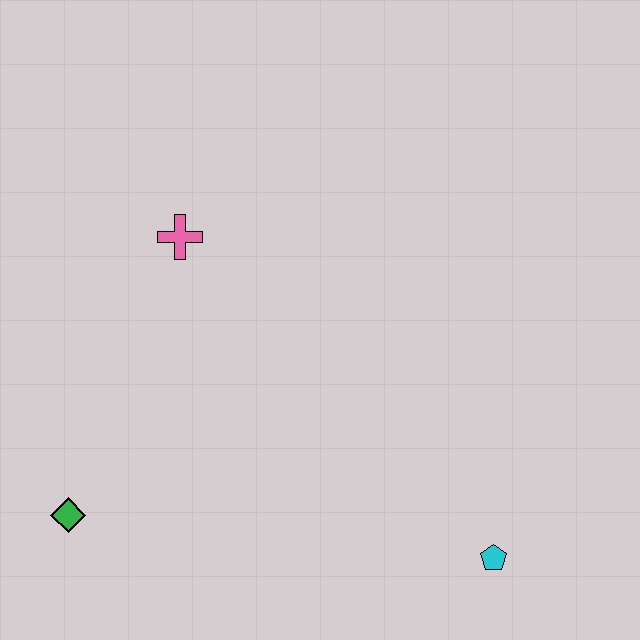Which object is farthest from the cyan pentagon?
The pink cross is farthest from the cyan pentagon.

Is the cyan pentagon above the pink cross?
No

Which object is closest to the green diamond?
The pink cross is closest to the green diamond.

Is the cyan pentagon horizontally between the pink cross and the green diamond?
No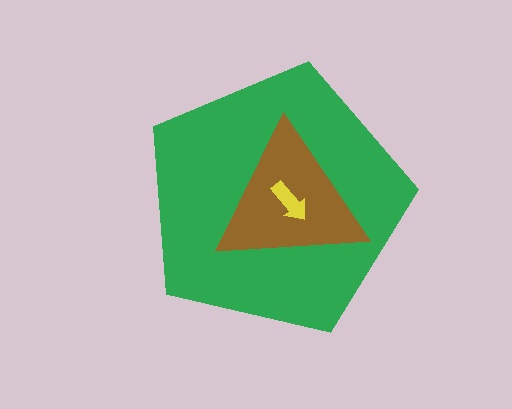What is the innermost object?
The yellow arrow.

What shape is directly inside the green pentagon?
The brown triangle.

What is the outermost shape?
The green pentagon.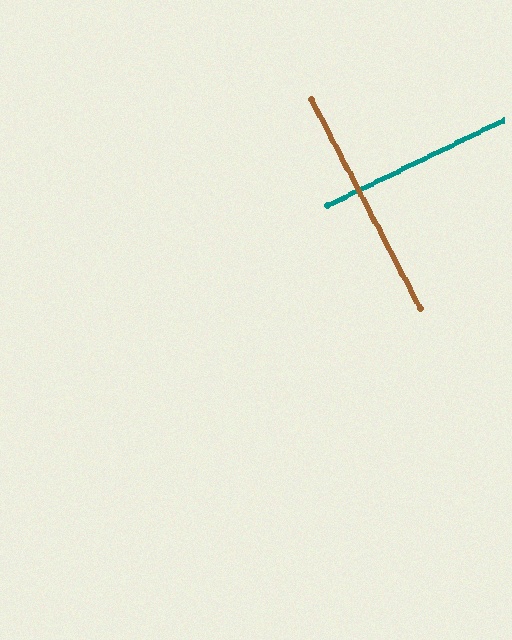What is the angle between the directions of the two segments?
Approximately 88 degrees.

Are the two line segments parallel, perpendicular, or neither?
Perpendicular — they meet at approximately 88°.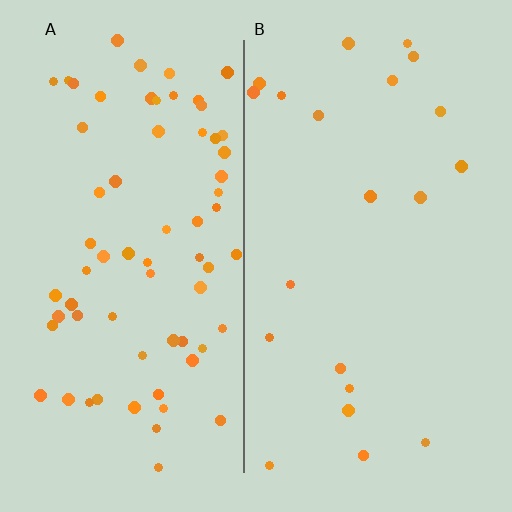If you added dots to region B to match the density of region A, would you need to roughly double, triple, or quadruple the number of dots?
Approximately triple.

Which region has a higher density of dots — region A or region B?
A (the left).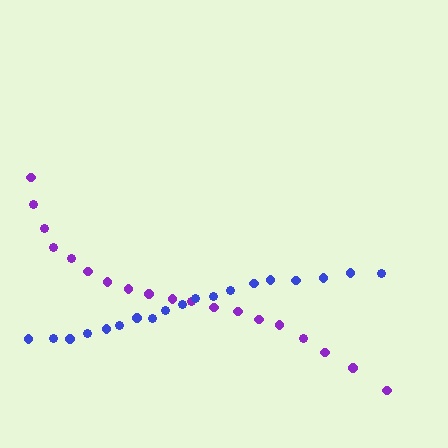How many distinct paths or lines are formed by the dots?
There are 2 distinct paths.